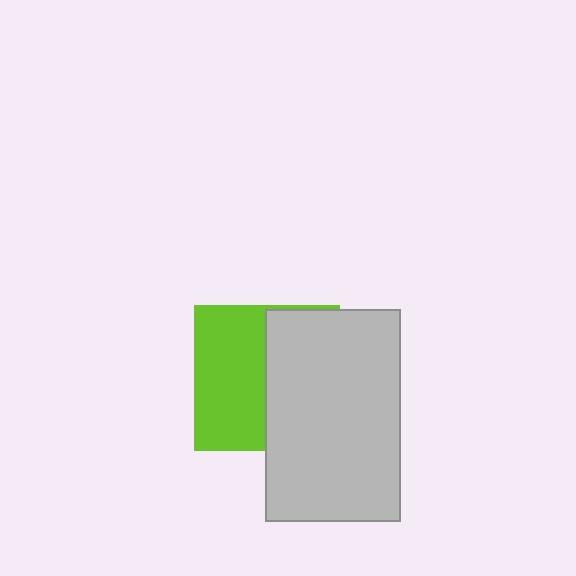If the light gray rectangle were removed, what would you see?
You would see the complete lime square.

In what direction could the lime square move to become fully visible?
The lime square could move left. That would shift it out from behind the light gray rectangle entirely.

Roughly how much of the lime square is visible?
About half of it is visible (roughly 51%).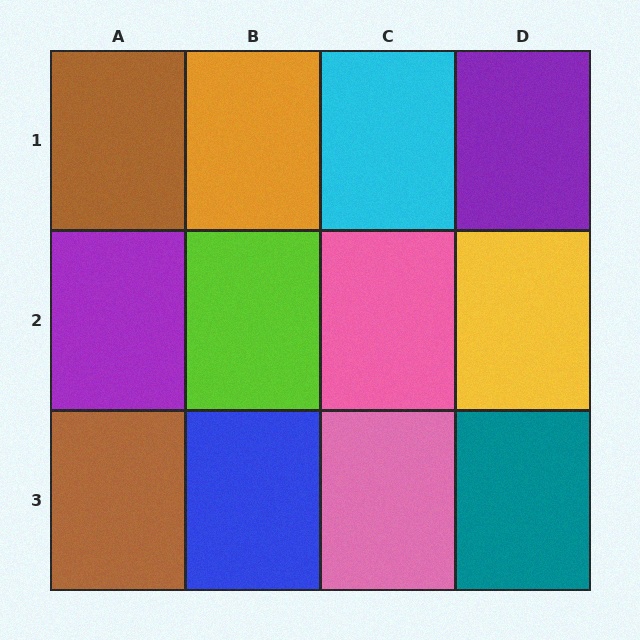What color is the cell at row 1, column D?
Purple.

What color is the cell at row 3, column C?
Pink.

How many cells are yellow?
1 cell is yellow.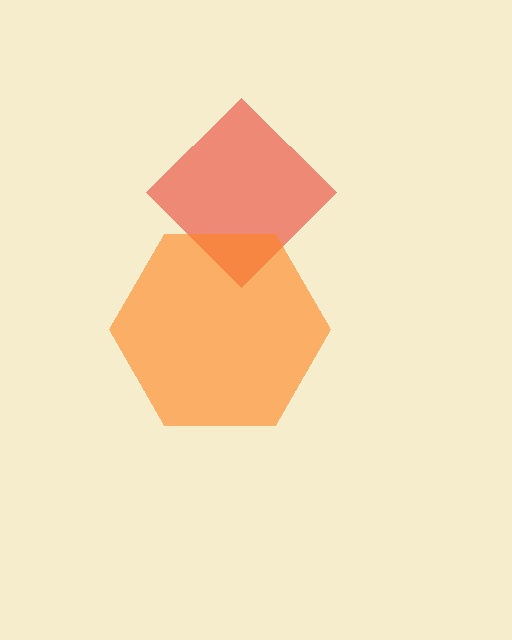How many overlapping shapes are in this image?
There are 2 overlapping shapes in the image.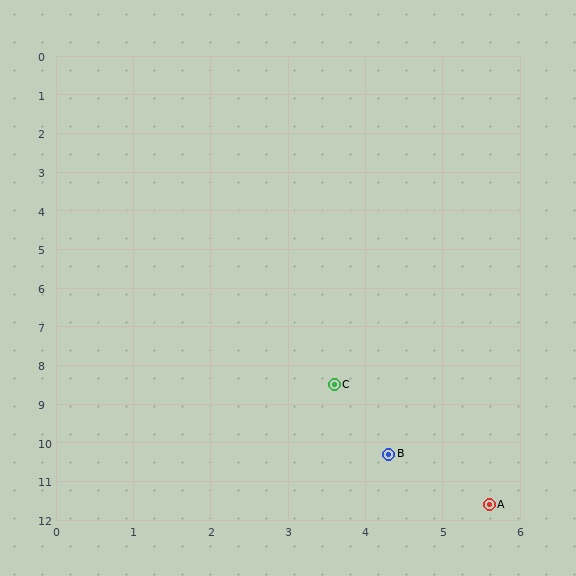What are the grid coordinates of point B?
Point B is at approximately (4.3, 10.3).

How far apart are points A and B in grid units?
Points A and B are about 1.8 grid units apart.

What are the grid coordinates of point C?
Point C is at approximately (3.6, 8.5).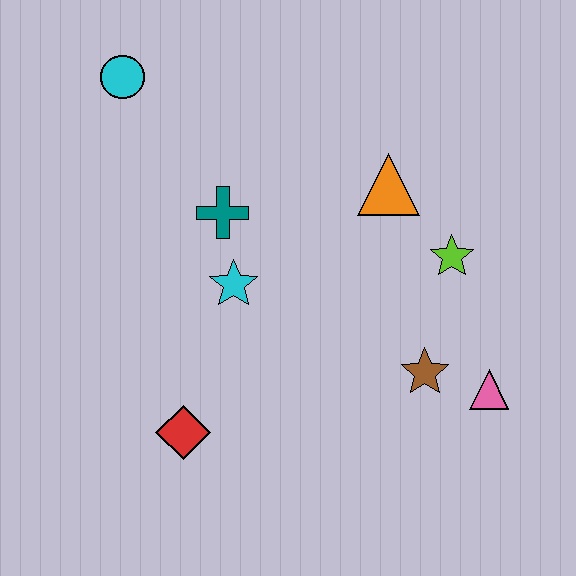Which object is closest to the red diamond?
The cyan star is closest to the red diamond.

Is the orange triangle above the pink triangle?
Yes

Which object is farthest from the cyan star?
The pink triangle is farthest from the cyan star.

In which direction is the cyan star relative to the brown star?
The cyan star is to the left of the brown star.